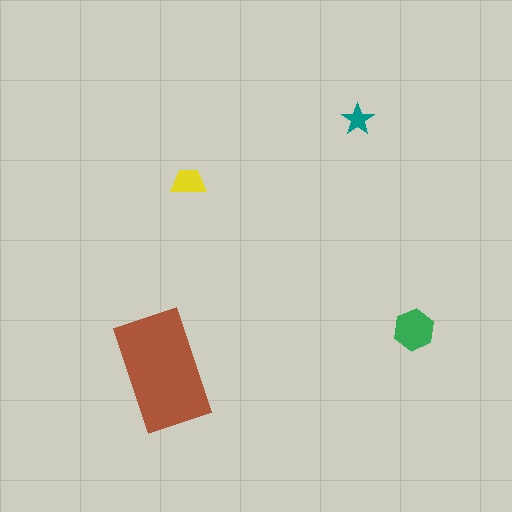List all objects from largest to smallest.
The brown rectangle, the green hexagon, the yellow trapezoid, the teal star.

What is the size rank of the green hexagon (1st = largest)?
2nd.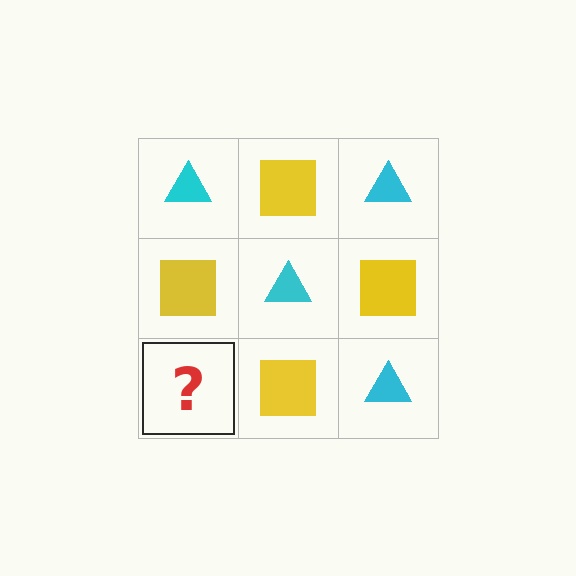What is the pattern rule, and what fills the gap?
The rule is that it alternates cyan triangle and yellow square in a checkerboard pattern. The gap should be filled with a cyan triangle.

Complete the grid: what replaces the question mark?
The question mark should be replaced with a cyan triangle.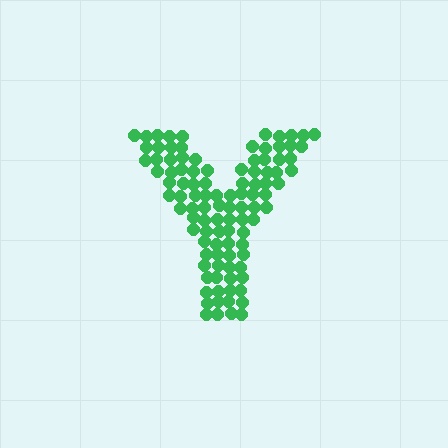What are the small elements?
The small elements are circles.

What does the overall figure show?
The overall figure shows the letter Y.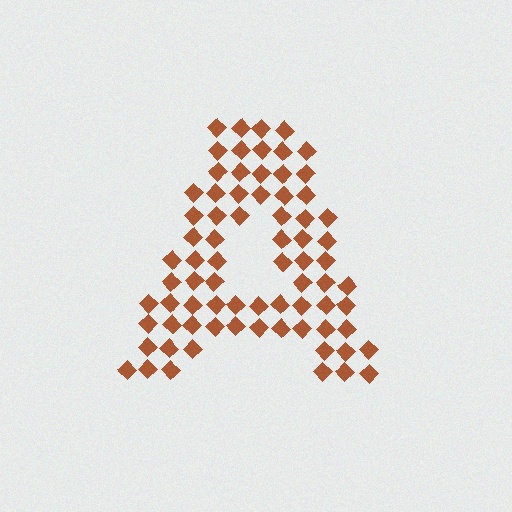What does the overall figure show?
The overall figure shows the letter A.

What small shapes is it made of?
It is made of small diamonds.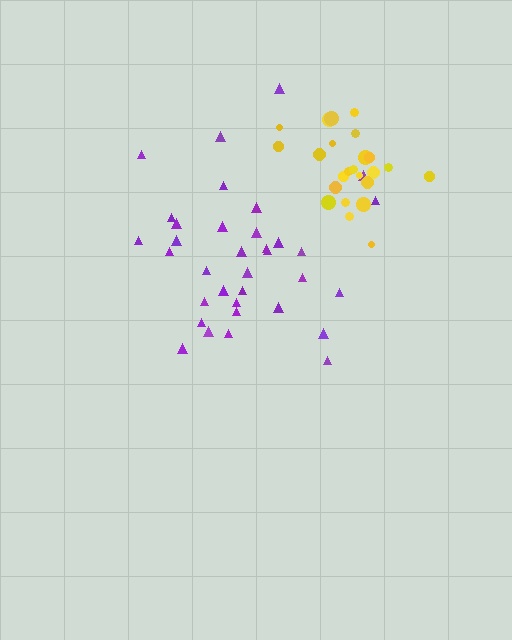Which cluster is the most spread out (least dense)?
Purple.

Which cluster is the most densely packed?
Yellow.